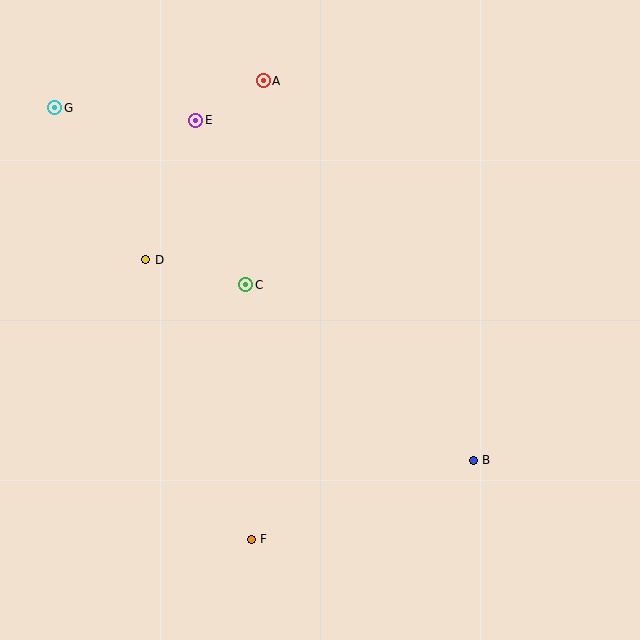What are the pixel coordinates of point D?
Point D is at (146, 260).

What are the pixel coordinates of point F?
Point F is at (251, 539).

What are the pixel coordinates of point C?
Point C is at (246, 285).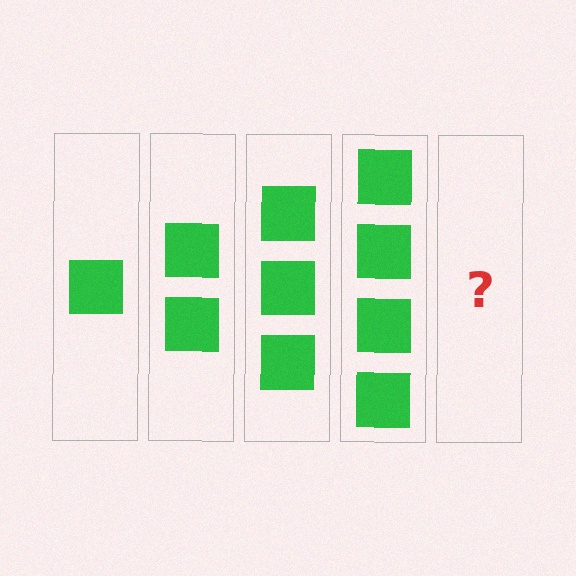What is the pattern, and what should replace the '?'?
The pattern is that each step adds one more square. The '?' should be 5 squares.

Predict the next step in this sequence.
The next step is 5 squares.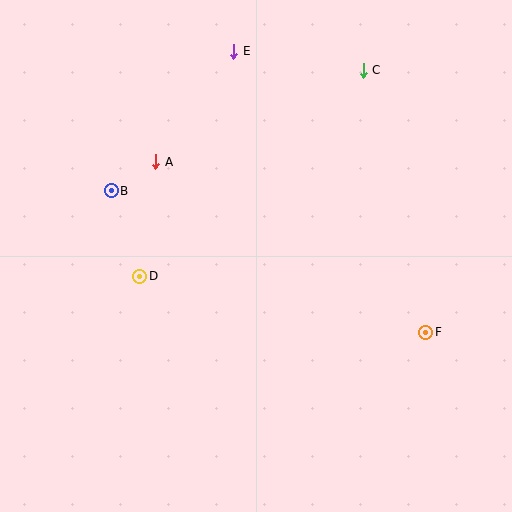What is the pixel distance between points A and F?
The distance between A and F is 319 pixels.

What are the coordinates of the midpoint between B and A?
The midpoint between B and A is at (134, 176).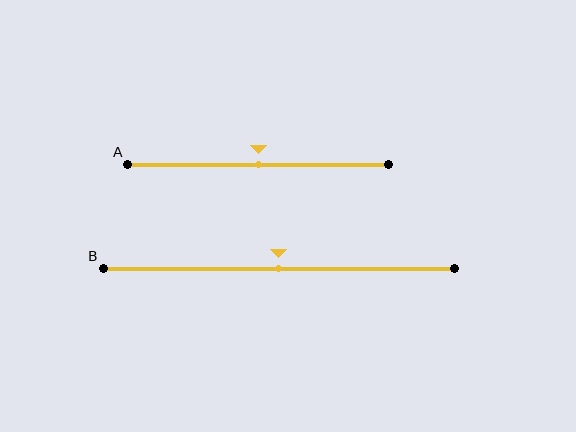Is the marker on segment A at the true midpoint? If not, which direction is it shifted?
Yes, the marker on segment A is at the true midpoint.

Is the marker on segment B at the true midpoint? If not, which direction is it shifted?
Yes, the marker on segment B is at the true midpoint.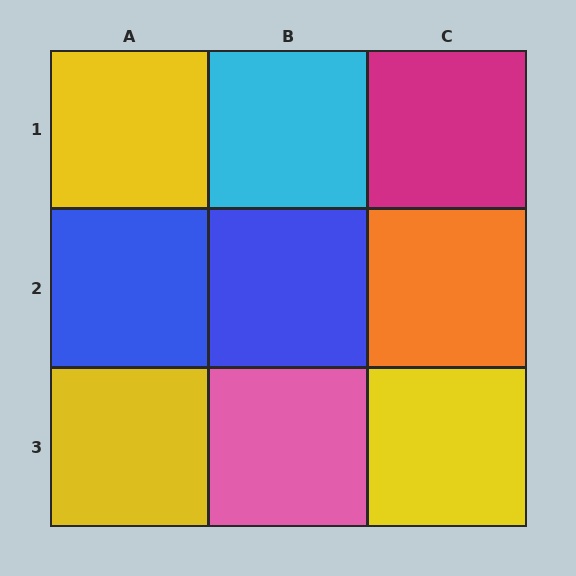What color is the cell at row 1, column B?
Cyan.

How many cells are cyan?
1 cell is cyan.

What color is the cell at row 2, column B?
Blue.